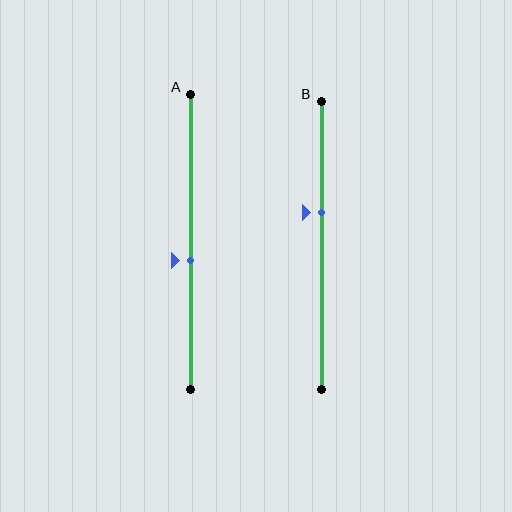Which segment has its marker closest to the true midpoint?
Segment A has its marker closest to the true midpoint.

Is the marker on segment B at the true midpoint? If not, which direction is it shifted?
No, the marker on segment B is shifted upward by about 11% of the segment length.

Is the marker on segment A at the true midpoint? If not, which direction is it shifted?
No, the marker on segment A is shifted downward by about 6% of the segment length.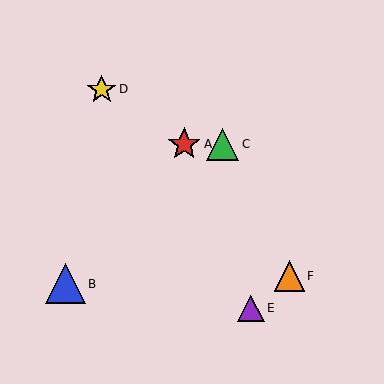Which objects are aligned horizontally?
Objects A, C are aligned horizontally.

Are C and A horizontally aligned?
Yes, both are at y≈144.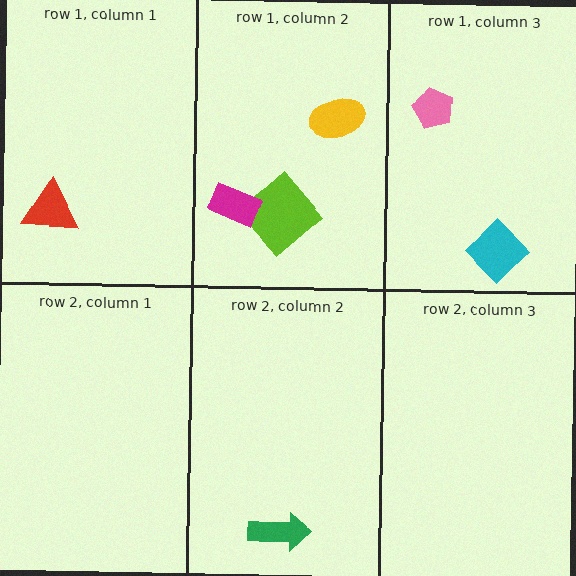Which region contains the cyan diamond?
The row 1, column 3 region.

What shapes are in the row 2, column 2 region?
The green arrow.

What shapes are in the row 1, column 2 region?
The lime diamond, the yellow ellipse, the magenta rectangle.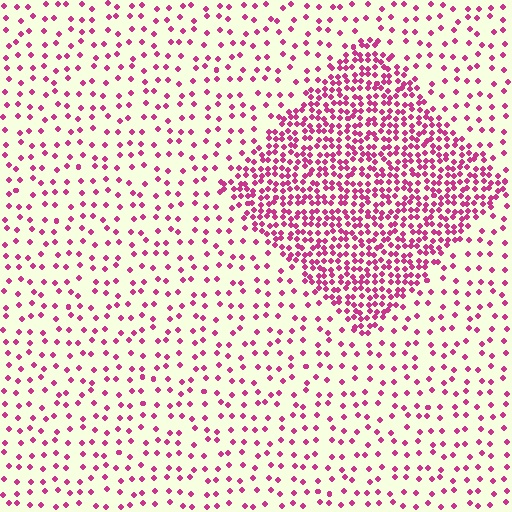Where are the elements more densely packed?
The elements are more densely packed inside the diamond boundary.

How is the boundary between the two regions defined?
The boundary is defined by a change in element density (approximately 3.0x ratio). All elements are the same color, size, and shape.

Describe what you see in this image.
The image contains small magenta elements arranged at two different densities. A diamond-shaped region is visible where the elements are more densely packed than the surrounding area.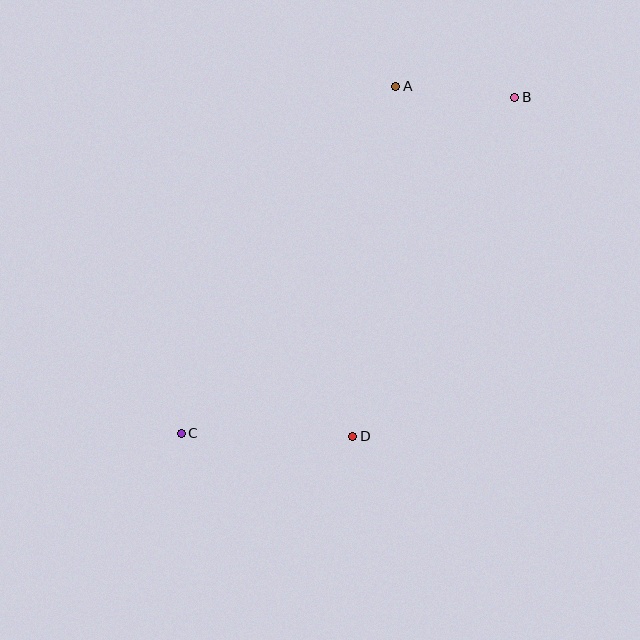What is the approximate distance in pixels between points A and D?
The distance between A and D is approximately 353 pixels.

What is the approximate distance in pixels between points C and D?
The distance between C and D is approximately 171 pixels.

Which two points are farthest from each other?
Points B and C are farthest from each other.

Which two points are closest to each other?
Points A and B are closest to each other.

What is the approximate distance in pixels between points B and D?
The distance between B and D is approximately 375 pixels.